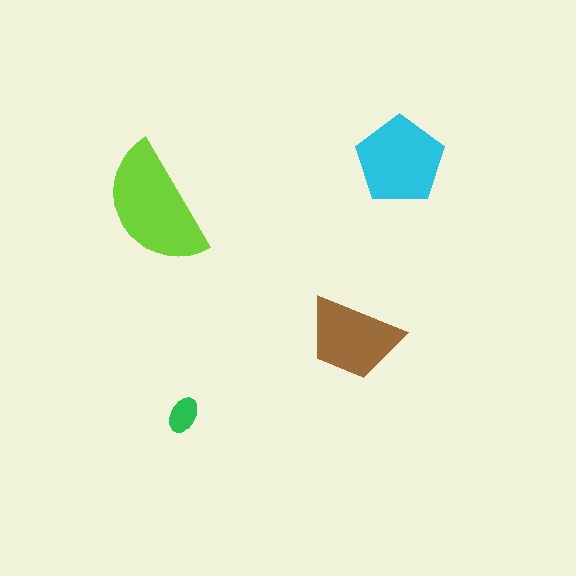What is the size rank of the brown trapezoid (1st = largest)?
3rd.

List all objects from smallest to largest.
The green ellipse, the brown trapezoid, the cyan pentagon, the lime semicircle.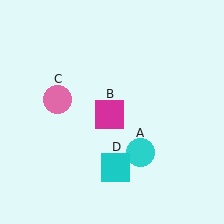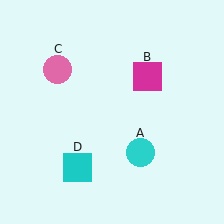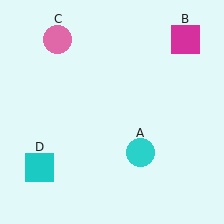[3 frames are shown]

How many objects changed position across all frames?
3 objects changed position: magenta square (object B), pink circle (object C), cyan square (object D).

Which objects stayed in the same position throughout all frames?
Cyan circle (object A) remained stationary.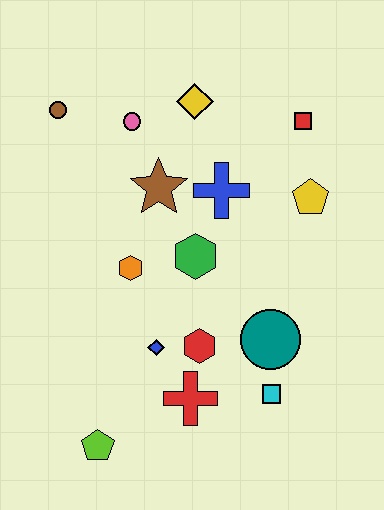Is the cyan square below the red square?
Yes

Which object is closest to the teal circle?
The cyan square is closest to the teal circle.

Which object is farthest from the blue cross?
The lime pentagon is farthest from the blue cross.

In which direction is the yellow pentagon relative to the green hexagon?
The yellow pentagon is to the right of the green hexagon.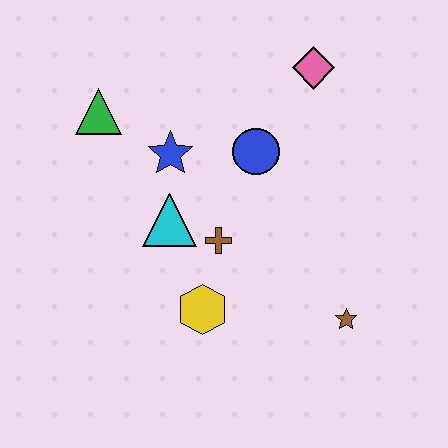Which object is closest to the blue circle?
The blue star is closest to the blue circle.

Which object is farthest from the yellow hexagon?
The pink diamond is farthest from the yellow hexagon.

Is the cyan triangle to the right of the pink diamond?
No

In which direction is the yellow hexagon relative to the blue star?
The yellow hexagon is below the blue star.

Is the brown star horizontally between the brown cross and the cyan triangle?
No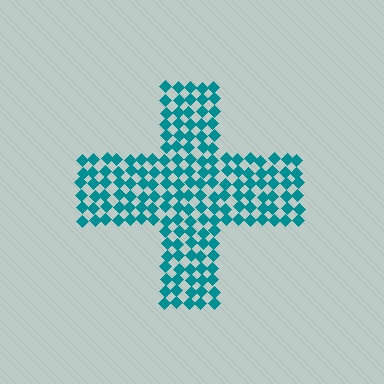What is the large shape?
The large shape is a cross.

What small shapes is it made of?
It is made of small diamonds.